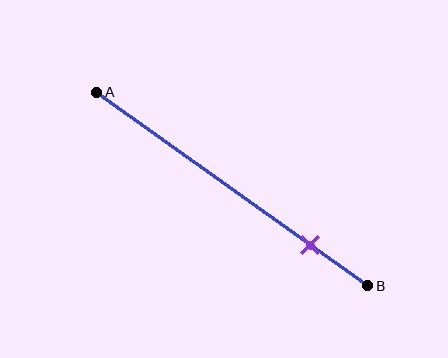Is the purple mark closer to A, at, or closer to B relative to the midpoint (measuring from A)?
The purple mark is closer to point B than the midpoint of segment AB.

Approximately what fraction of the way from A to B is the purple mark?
The purple mark is approximately 80% of the way from A to B.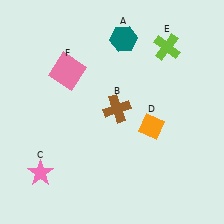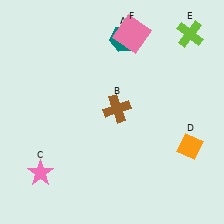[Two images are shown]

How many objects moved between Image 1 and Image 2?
3 objects moved between the two images.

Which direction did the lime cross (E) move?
The lime cross (E) moved right.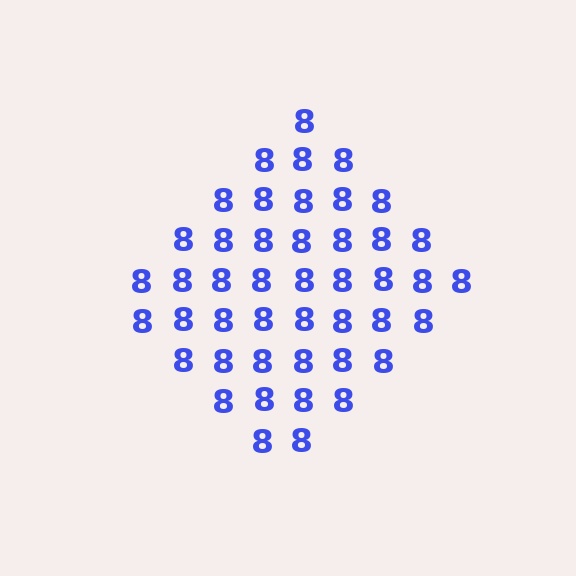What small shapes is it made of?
It is made of small digit 8's.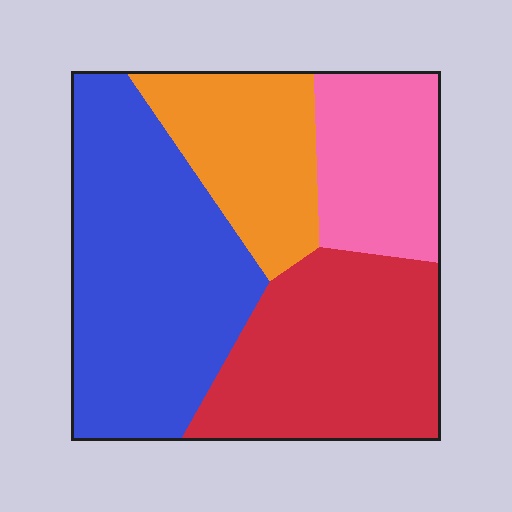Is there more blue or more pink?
Blue.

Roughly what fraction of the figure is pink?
Pink takes up about one sixth (1/6) of the figure.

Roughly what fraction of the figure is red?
Red covers 28% of the figure.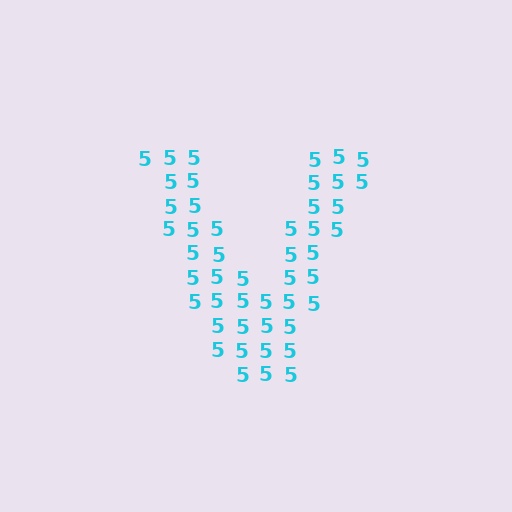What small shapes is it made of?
It is made of small digit 5's.